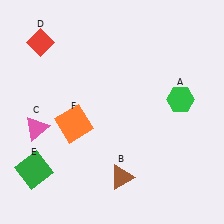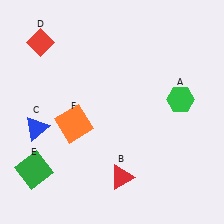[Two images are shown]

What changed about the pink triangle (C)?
In Image 1, C is pink. In Image 2, it changed to blue.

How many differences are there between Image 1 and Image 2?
There are 2 differences between the two images.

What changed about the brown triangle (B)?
In Image 1, B is brown. In Image 2, it changed to red.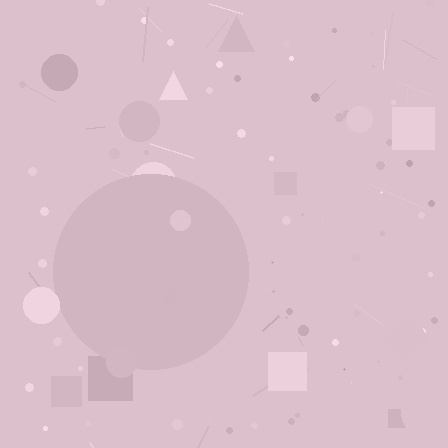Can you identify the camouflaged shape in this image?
The camouflaged shape is a circle.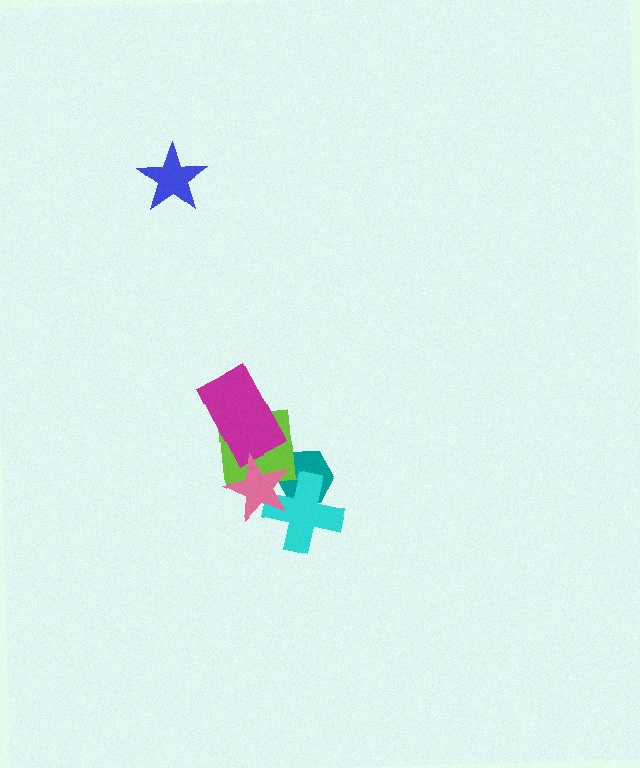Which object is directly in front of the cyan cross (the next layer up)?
The lime square is directly in front of the cyan cross.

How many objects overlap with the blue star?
0 objects overlap with the blue star.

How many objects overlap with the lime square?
4 objects overlap with the lime square.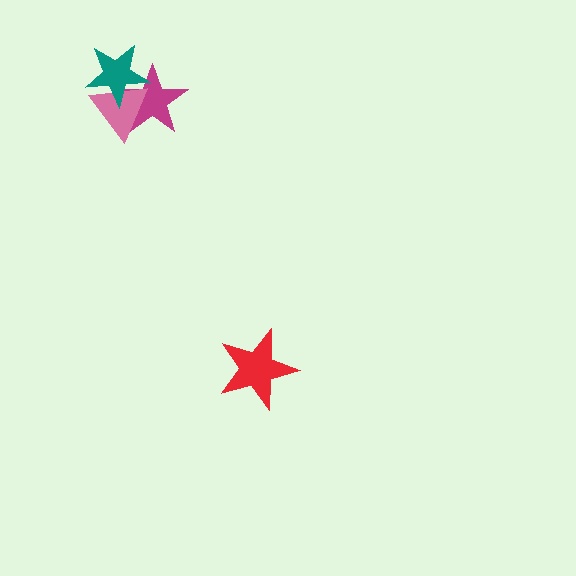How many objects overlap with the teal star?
2 objects overlap with the teal star.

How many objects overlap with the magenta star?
2 objects overlap with the magenta star.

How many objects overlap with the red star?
0 objects overlap with the red star.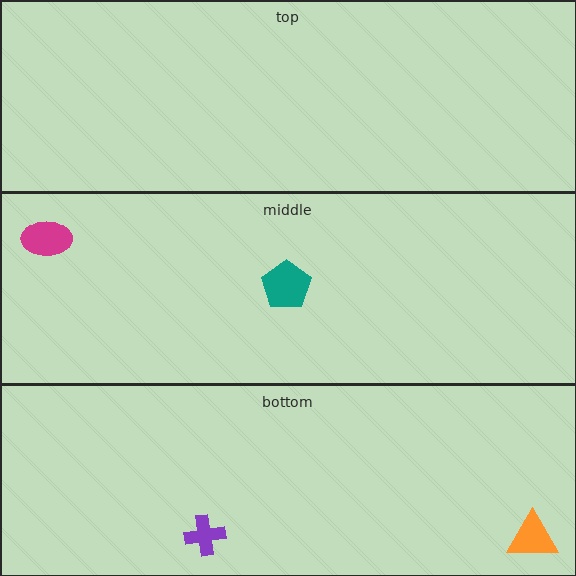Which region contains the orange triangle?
The bottom region.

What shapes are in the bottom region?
The purple cross, the orange triangle.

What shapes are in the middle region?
The magenta ellipse, the teal pentagon.